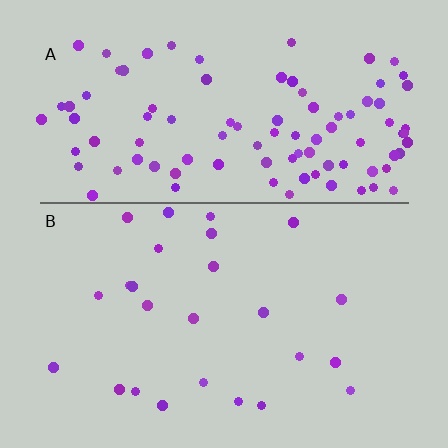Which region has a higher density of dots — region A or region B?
A (the top).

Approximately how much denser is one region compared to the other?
Approximately 4.0× — region A over region B.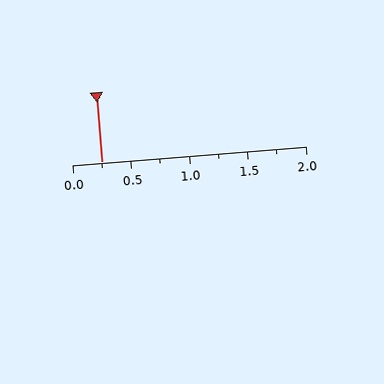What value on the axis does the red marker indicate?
The marker indicates approximately 0.25.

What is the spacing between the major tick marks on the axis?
The major ticks are spaced 0.5 apart.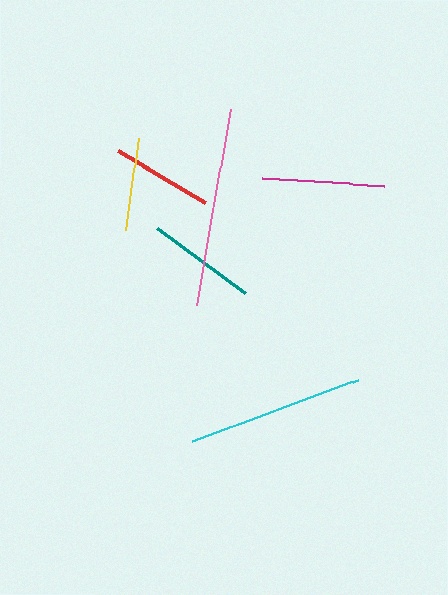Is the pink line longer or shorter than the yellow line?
The pink line is longer than the yellow line.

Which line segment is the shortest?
The yellow line is the shortest at approximately 93 pixels.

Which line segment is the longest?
The pink line is the longest at approximately 198 pixels.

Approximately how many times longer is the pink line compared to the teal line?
The pink line is approximately 1.8 times the length of the teal line.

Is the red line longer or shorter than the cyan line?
The cyan line is longer than the red line.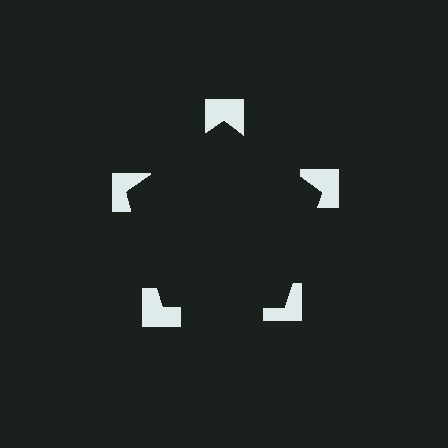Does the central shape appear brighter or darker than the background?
It typically appears slightly darker than the background, even though no actual brightness change is drawn.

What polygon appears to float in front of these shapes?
An illusory pentagon — its edges are inferred from the aligned wedge cuts in the notched squares, not physically drawn.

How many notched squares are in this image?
There are 5 — one at each vertex of the illusory pentagon.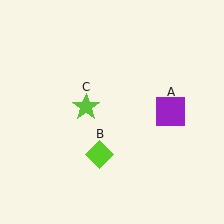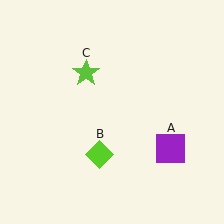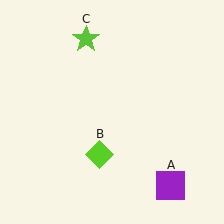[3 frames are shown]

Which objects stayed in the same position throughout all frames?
Lime diamond (object B) remained stationary.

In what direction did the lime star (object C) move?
The lime star (object C) moved up.